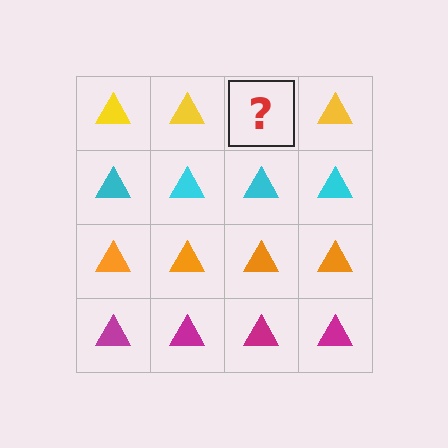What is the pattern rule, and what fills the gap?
The rule is that each row has a consistent color. The gap should be filled with a yellow triangle.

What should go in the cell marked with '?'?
The missing cell should contain a yellow triangle.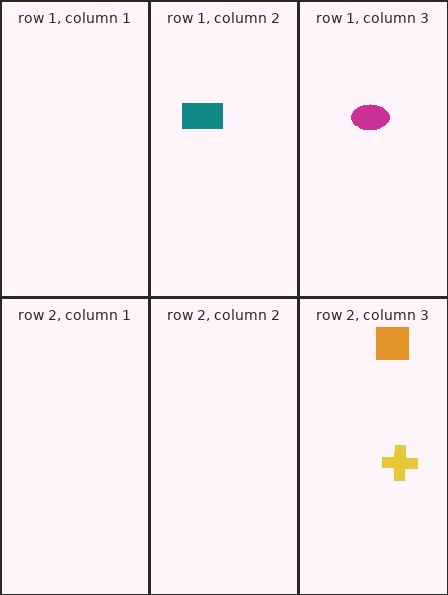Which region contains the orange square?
The row 2, column 3 region.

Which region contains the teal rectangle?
The row 1, column 2 region.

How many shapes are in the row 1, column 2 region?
1.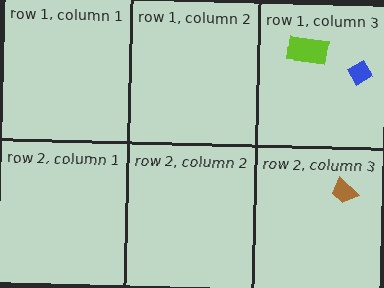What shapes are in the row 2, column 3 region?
The brown trapezoid.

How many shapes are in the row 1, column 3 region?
2.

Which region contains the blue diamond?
The row 1, column 3 region.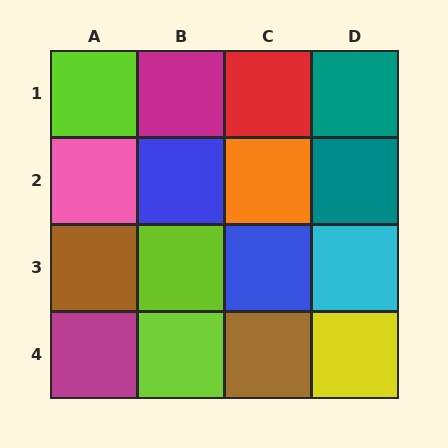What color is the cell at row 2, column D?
Teal.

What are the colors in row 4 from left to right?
Magenta, lime, brown, yellow.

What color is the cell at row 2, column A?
Pink.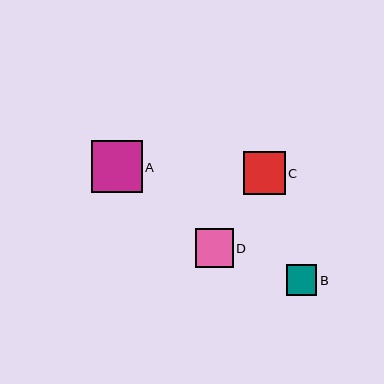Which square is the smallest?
Square B is the smallest with a size of approximately 31 pixels.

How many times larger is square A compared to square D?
Square A is approximately 1.3 times the size of square D.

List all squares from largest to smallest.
From largest to smallest: A, C, D, B.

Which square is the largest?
Square A is the largest with a size of approximately 51 pixels.